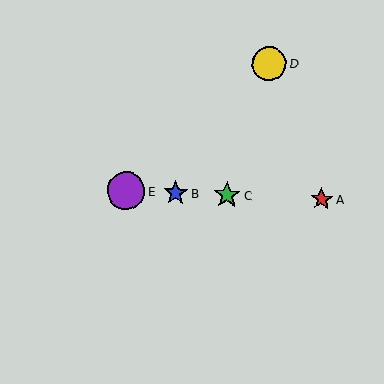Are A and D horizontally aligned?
No, A is at y≈199 and D is at y≈63.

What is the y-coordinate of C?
Object C is at y≈195.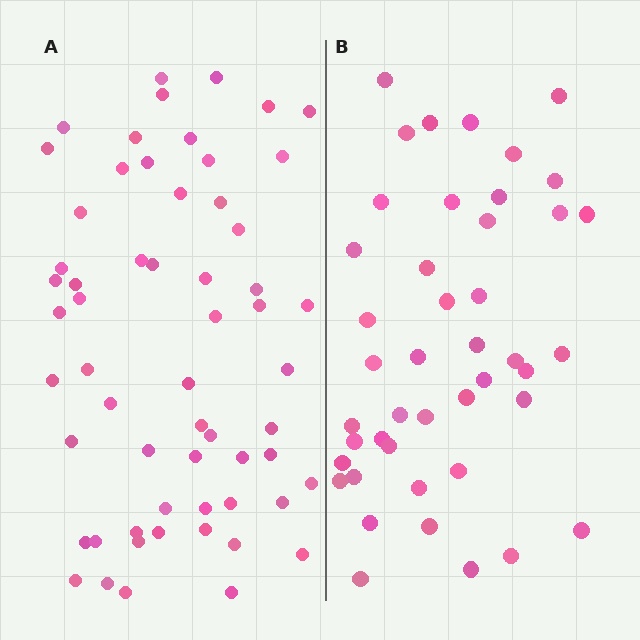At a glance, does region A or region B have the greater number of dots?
Region A (the left region) has more dots.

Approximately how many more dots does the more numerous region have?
Region A has approximately 15 more dots than region B.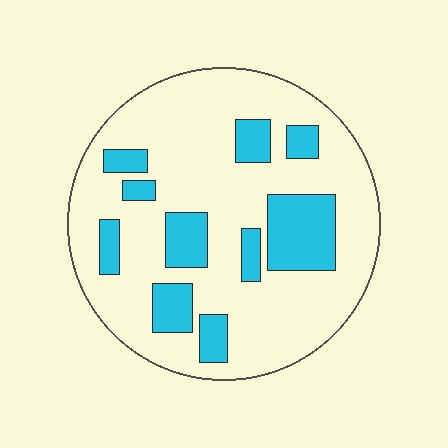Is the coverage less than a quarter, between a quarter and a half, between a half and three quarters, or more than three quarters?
Less than a quarter.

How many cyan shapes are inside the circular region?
10.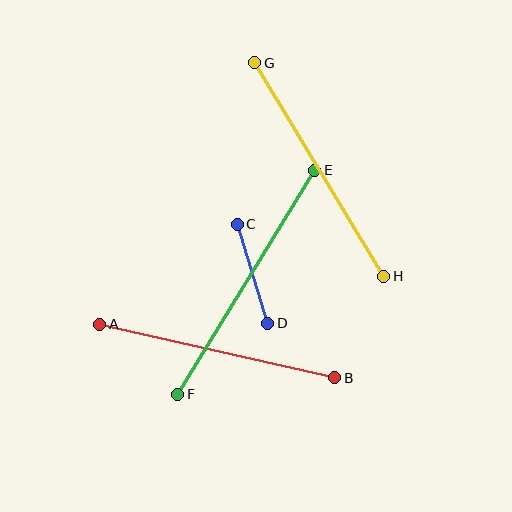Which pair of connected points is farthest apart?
Points E and F are farthest apart.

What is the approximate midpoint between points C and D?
The midpoint is at approximately (253, 274) pixels.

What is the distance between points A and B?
The distance is approximately 241 pixels.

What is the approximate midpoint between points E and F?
The midpoint is at approximately (246, 282) pixels.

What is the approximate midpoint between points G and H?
The midpoint is at approximately (319, 170) pixels.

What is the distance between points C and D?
The distance is approximately 104 pixels.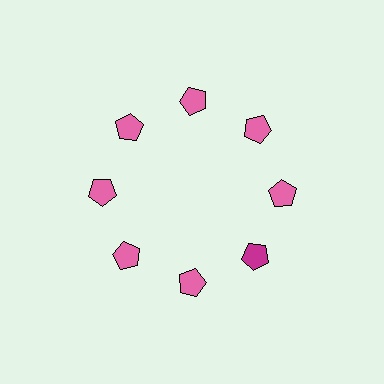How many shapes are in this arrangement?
There are 8 shapes arranged in a ring pattern.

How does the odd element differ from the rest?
It has a different color: magenta instead of pink.